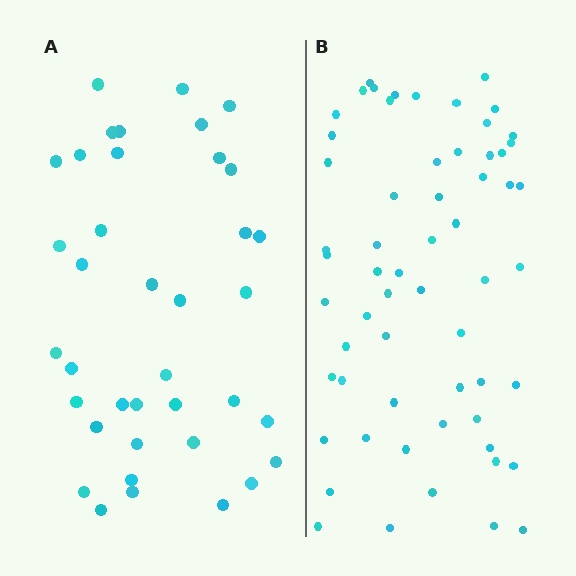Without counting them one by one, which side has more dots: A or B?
Region B (the right region) has more dots.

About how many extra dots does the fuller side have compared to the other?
Region B has approximately 20 more dots than region A.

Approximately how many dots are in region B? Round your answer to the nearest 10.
About 60 dots.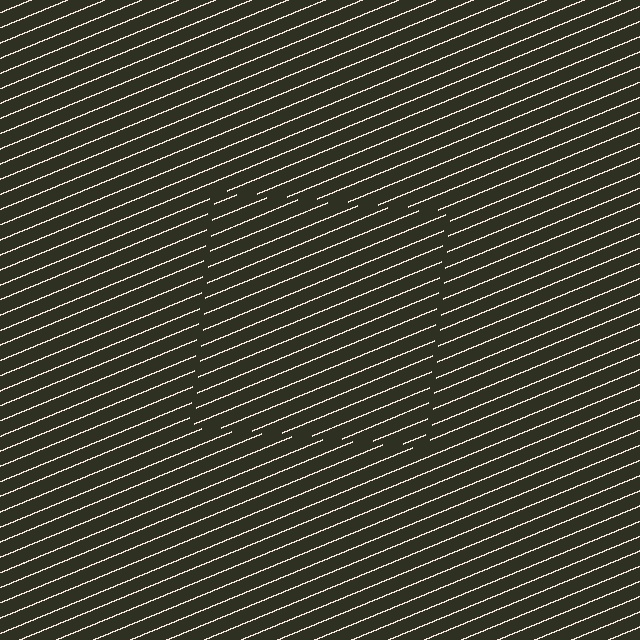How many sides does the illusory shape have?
4 sides — the line-ends trace a square.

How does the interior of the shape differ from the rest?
The interior of the shape contains the same grating, shifted by half a period — the contour is defined by the phase discontinuity where line-ends from the inner and outer gratings abut.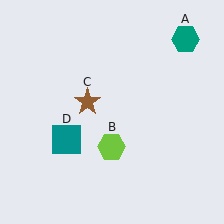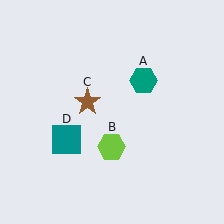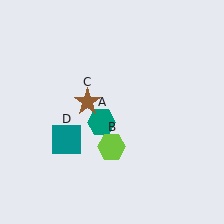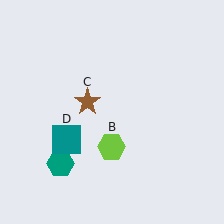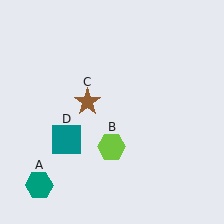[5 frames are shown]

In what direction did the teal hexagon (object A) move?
The teal hexagon (object A) moved down and to the left.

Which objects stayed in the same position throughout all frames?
Lime hexagon (object B) and brown star (object C) and teal square (object D) remained stationary.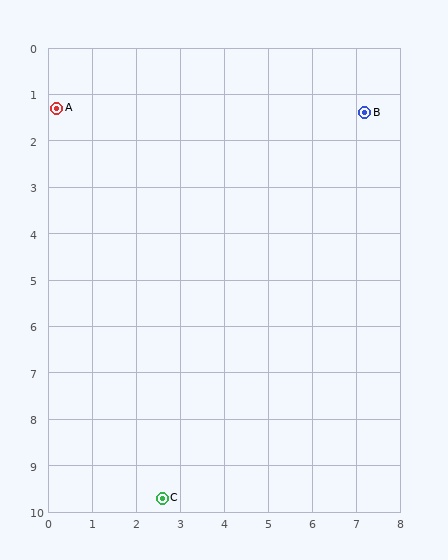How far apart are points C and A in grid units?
Points C and A are about 8.7 grid units apart.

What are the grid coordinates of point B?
Point B is at approximately (7.2, 1.4).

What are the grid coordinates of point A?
Point A is at approximately (0.2, 1.3).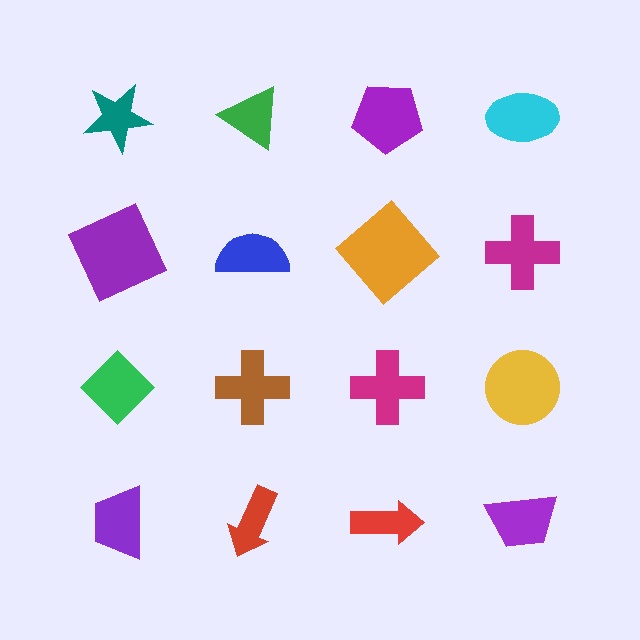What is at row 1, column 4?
A cyan ellipse.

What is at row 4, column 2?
A red arrow.